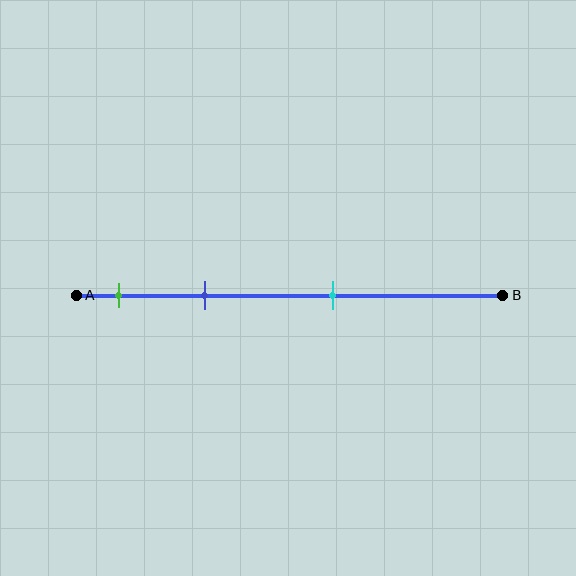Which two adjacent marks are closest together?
The green and blue marks are the closest adjacent pair.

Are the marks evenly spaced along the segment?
No, the marks are not evenly spaced.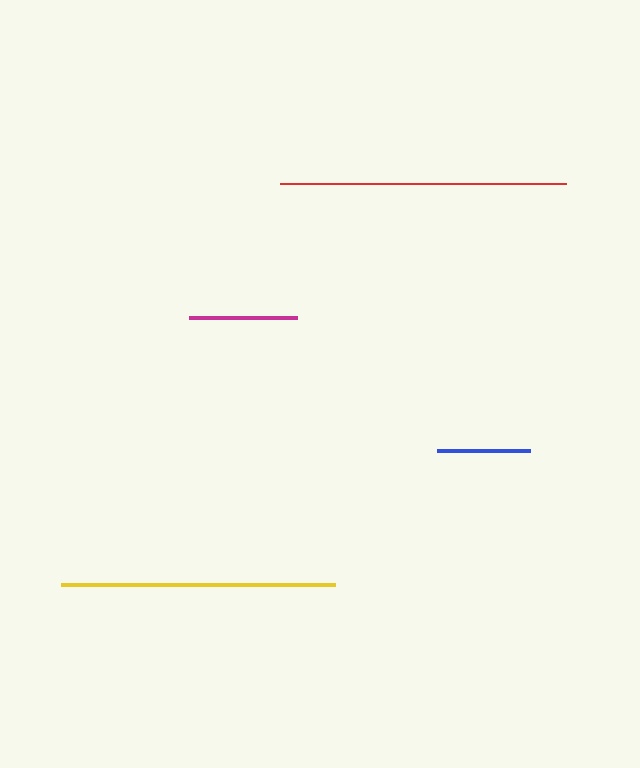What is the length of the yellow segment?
The yellow segment is approximately 274 pixels long.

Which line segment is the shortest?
The blue line is the shortest at approximately 93 pixels.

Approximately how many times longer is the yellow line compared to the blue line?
The yellow line is approximately 2.9 times the length of the blue line.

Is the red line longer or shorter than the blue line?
The red line is longer than the blue line.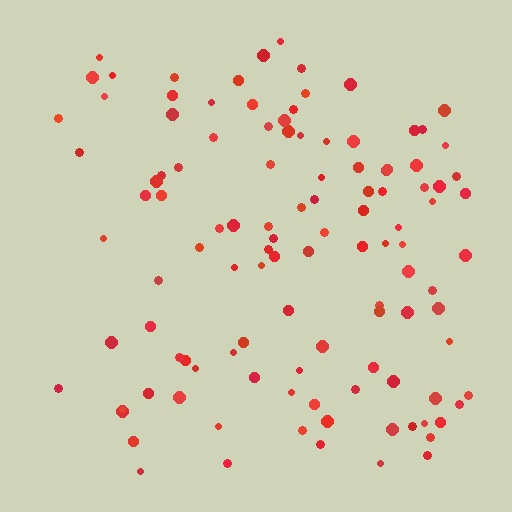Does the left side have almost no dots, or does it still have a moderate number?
Still a moderate number, just noticeably fewer than the right.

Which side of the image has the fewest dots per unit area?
The left.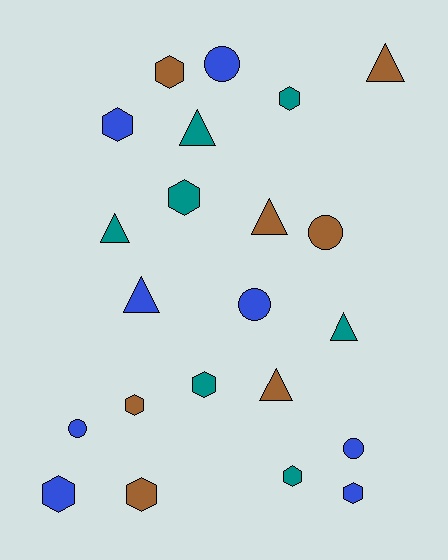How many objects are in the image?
There are 22 objects.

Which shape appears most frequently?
Hexagon, with 10 objects.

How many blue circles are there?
There are 4 blue circles.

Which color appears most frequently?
Blue, with 8 objects.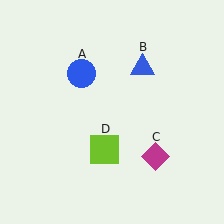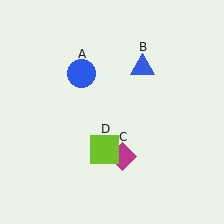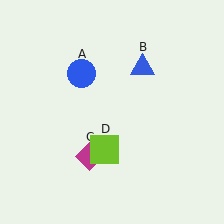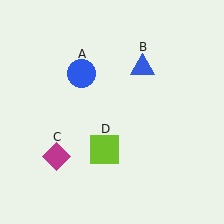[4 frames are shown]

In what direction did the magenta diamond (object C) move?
The magenta diamond (object C) moved left.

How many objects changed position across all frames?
1 object changed position: magenta diamond (object C).